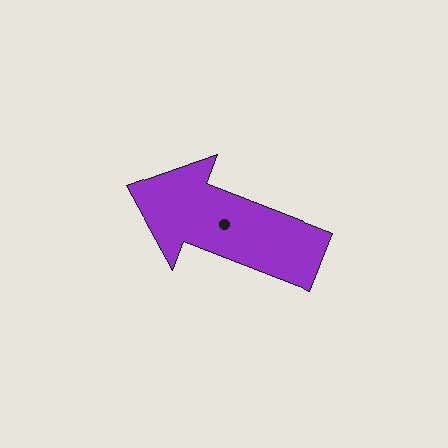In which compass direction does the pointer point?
West.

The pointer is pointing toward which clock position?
Roughly 10 o'clock.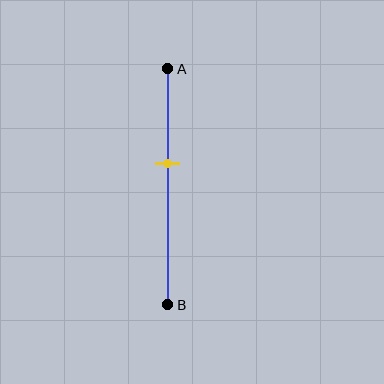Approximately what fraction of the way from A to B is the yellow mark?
The yellow mark is approximately 40% of the way from A to B.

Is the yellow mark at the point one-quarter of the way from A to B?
No, the mark is at about 40% from A, not at the 25% one-quarter point.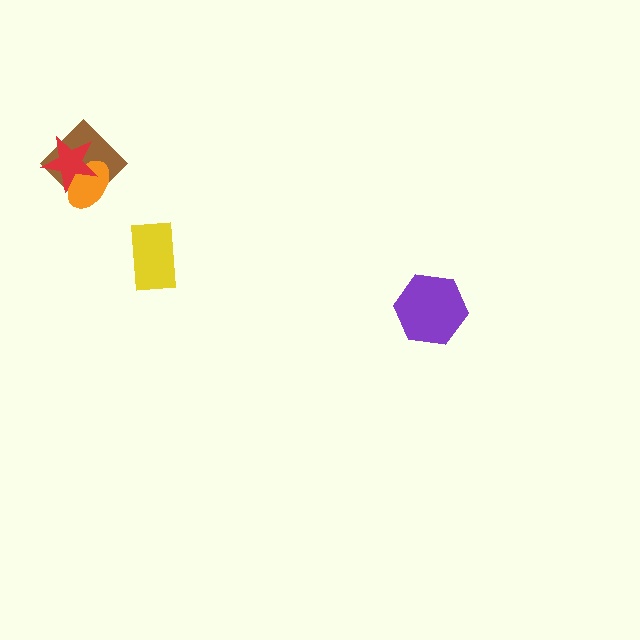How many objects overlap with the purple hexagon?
0 objects overlap with the purple hexagon.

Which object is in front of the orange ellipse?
The red star is in front of the orange ellipse.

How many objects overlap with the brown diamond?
2 objects overlap with the brown diamond.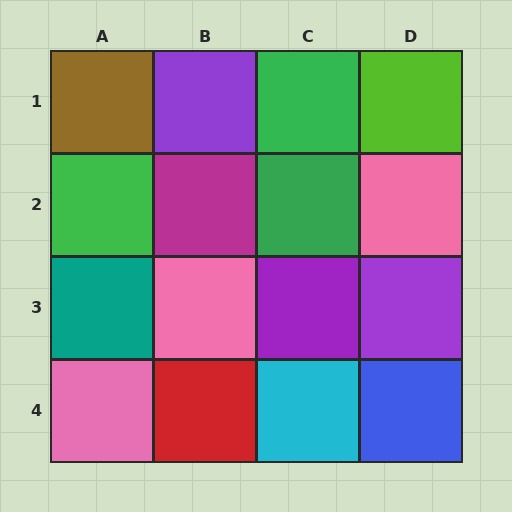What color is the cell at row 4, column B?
Red.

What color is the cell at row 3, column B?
Pink.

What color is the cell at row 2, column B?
Magenta.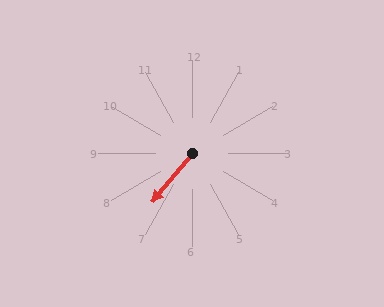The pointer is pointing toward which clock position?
Roughly 7 o'clock.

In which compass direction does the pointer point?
Southwest.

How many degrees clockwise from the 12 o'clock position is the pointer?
Approximately 220 degrees.